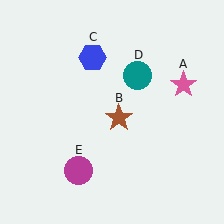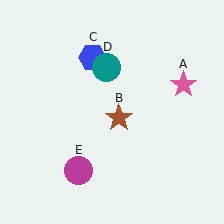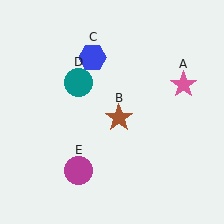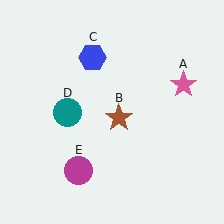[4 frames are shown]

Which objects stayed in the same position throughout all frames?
Pink star (object A) and brown star (object B) and blue hexagon (object C) and magenta circle (object E) remained stationary.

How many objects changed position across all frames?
1 object changed position: teal circle (object D).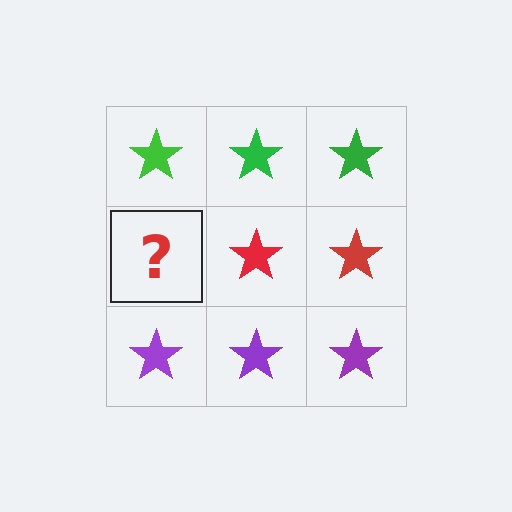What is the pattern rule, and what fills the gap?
The rule is that each row has a consistent color. The gap should be filled with a red star.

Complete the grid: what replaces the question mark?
The question mark should be replaced with a red star.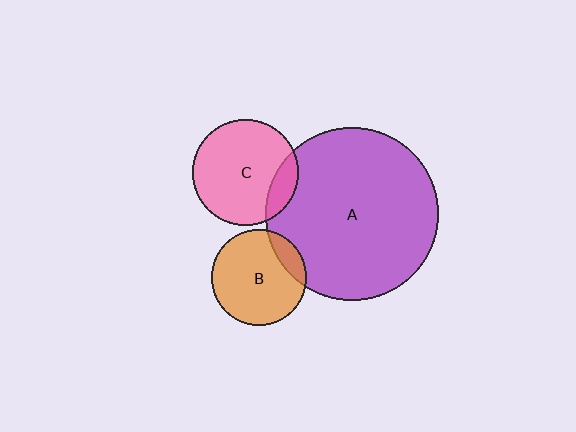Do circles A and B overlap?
Yes.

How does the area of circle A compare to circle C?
Approximately 2.7 times.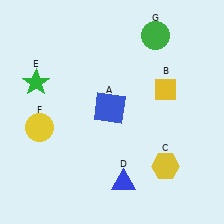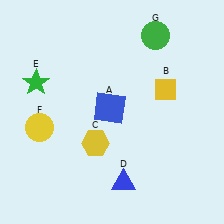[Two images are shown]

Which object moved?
The yellow hexagon (C) moved left.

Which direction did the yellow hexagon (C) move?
The yellow hexagon (C) moved left.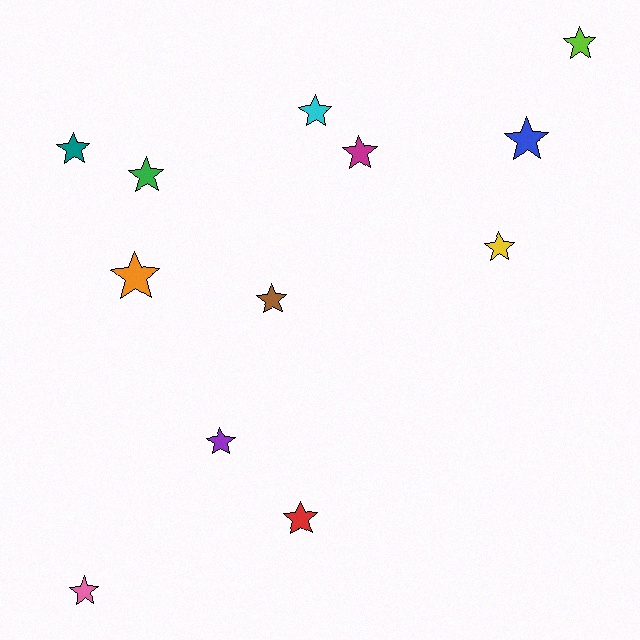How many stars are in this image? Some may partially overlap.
There are 12 stars.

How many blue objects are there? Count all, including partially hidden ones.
There is 1 blue object.